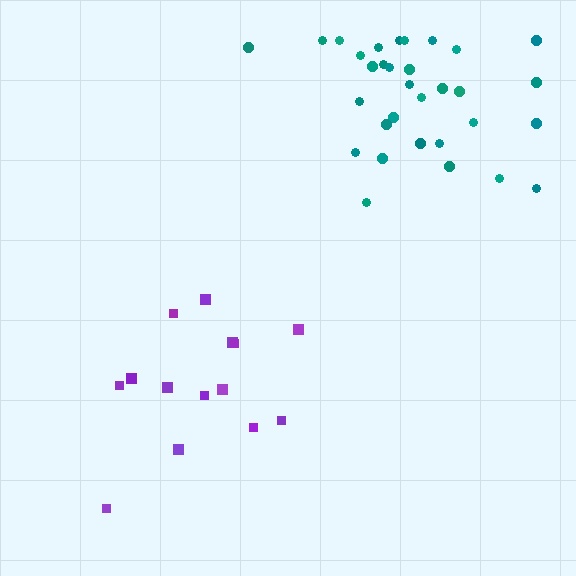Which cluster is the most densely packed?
Teal.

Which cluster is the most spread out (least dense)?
Purple.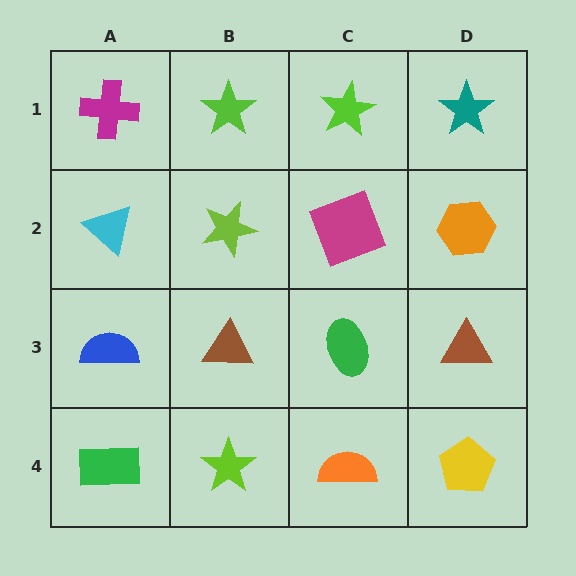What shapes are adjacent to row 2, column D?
A teal star (row 1, column D), a brown triangle (row 3, column D), a magenta square (row 2, column C).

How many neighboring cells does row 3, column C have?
4.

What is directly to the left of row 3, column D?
A green ellipse.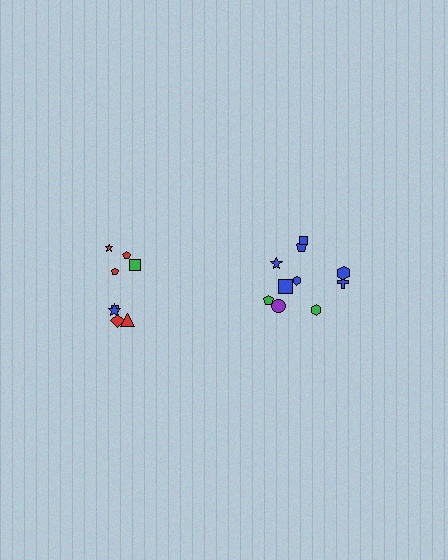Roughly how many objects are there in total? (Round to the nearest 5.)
Roughly 20 objects in total.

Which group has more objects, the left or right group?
The right group.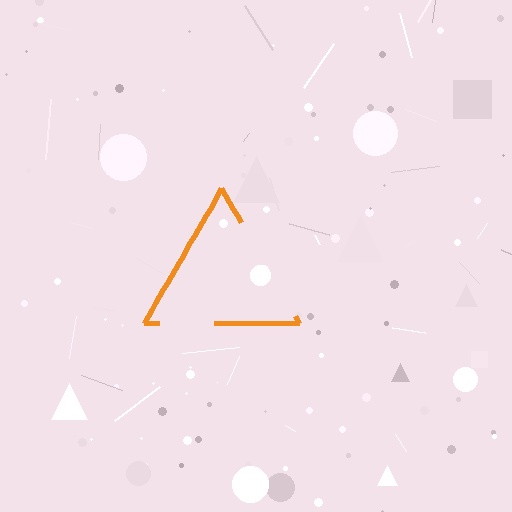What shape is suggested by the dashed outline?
The dashed outline suggests a triangle.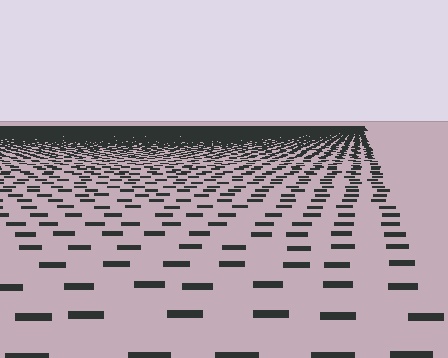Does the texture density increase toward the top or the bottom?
Density increases toward the top.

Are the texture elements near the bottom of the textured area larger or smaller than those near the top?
Larger. Near the bottom, elements are closer to the viewer and appear at a bigger on-screen size.